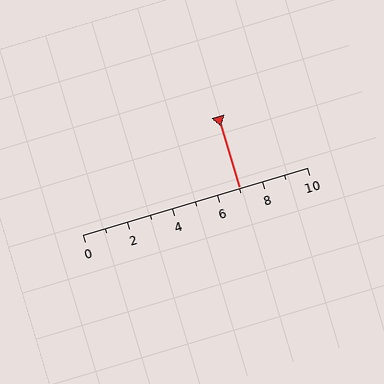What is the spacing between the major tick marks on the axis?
The major ticks are spaced 2 apart.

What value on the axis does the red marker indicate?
The marker indicates approximately 7.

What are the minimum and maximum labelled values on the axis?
The axis runs from 0 to 10.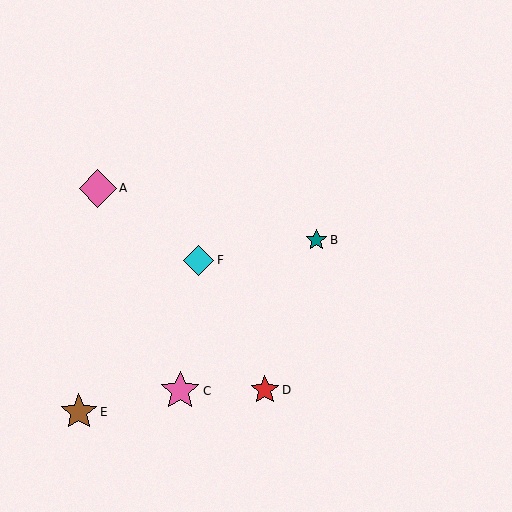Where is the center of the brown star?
The center of the brown star is at (79, 412).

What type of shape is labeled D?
Shape D is a red star.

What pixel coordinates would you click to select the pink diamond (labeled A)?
Click at (98, 188) to select the pink diamond A.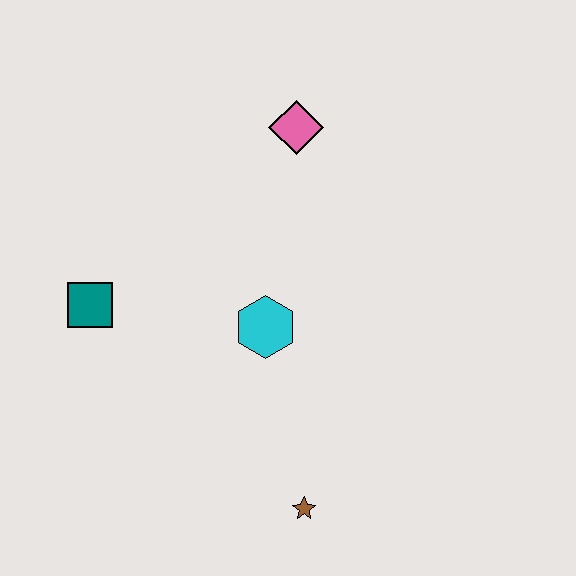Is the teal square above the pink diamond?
No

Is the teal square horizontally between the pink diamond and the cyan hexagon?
No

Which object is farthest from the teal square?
The brown star is farthest from the teal square.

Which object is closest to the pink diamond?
The cyan hexagon is closest to the pink diamond.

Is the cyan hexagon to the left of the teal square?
No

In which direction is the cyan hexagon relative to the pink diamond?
The cyan hexagon is below the pink diamond.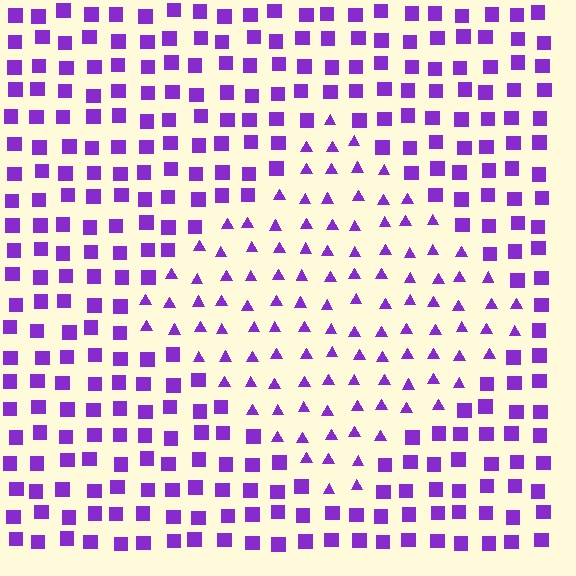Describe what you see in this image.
The image is filled with small purple elements arranged in a uniform grid. A diamond-shaped region contains triangles, while the surrounding area contains squares. The boundary is defined purely by the change in element shape.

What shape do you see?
I see a diamond.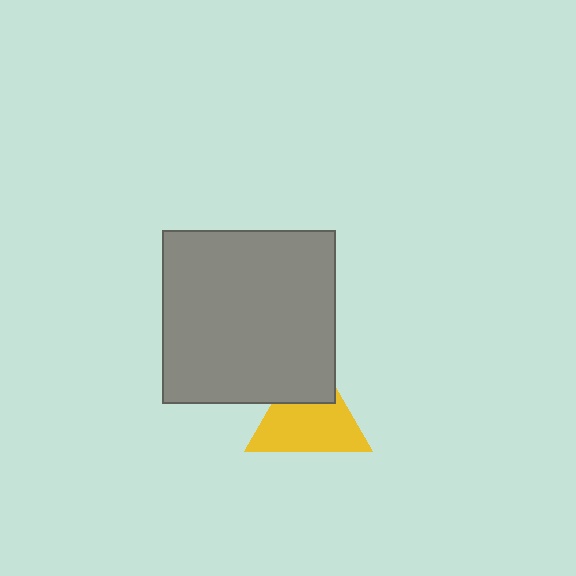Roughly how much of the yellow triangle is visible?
Most of it is visible (roughly 69%).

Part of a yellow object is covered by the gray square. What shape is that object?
It is a triangle.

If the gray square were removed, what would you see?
You would see the complete yellow triangle.